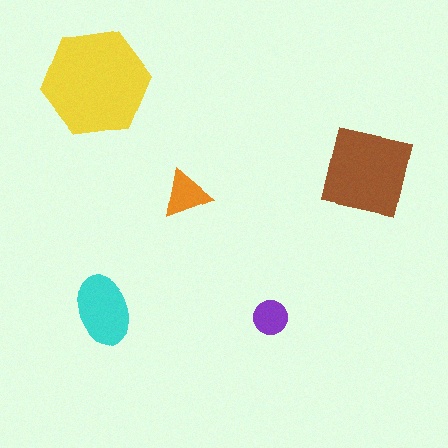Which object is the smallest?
The purple circle.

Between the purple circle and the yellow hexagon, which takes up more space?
The yellow hexagon.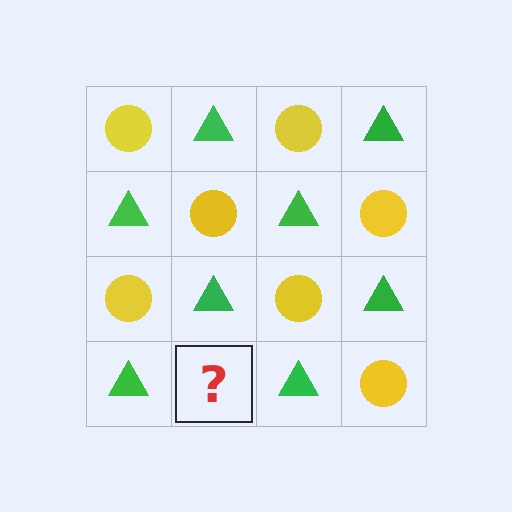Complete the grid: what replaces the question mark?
The question mark should be replaced with a yellow circle.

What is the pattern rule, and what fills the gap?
The rule is that it alternates yellow circle and green triangle in a checkerboard pattern. The gap should be filled with a yellow circle.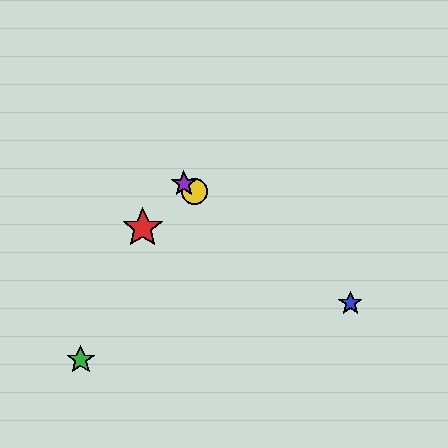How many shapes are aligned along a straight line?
3 shapes (the blue star, the yellow circle, the purple star) are aligned along a straight line.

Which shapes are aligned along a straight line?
The blue star, the yellow circle, the purple star are aligned along a straight line.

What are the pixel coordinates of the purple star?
The purple star is at (184, 184).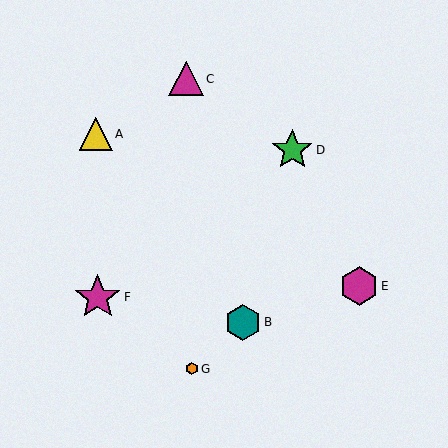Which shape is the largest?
The magenta star (labeled F) is the largest.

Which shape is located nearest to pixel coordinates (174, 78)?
The magenta triangle (labeled C) at (186, 79) is nearest to that location.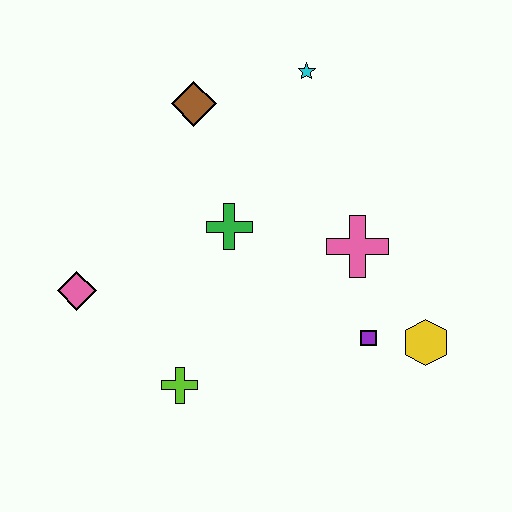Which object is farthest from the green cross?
The yellow hexagon is farthest from the green cross.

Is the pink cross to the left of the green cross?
No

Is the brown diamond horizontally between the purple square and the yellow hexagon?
No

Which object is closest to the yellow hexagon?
The purple square is closest to the yellow hexagon.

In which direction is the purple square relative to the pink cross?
The purple square is below the pink cross.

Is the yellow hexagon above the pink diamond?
No